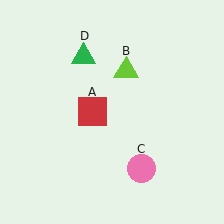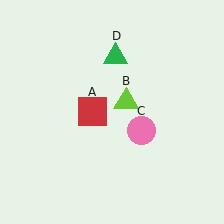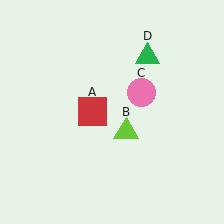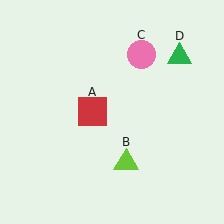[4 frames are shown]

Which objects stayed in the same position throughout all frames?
Red square (object A) remained stationary.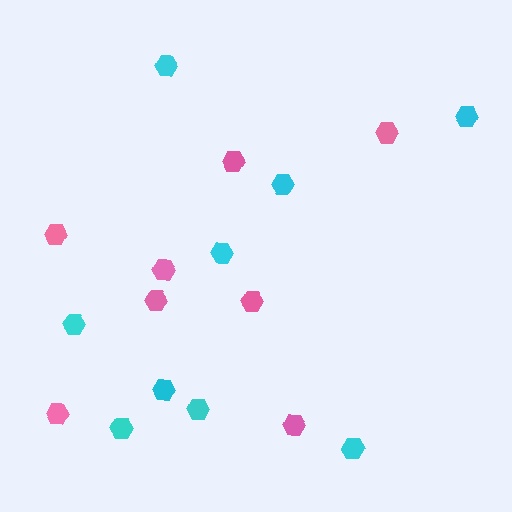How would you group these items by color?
There are 2 groups: one group of cyan hexagons (9) and one group of pink hexagons (8).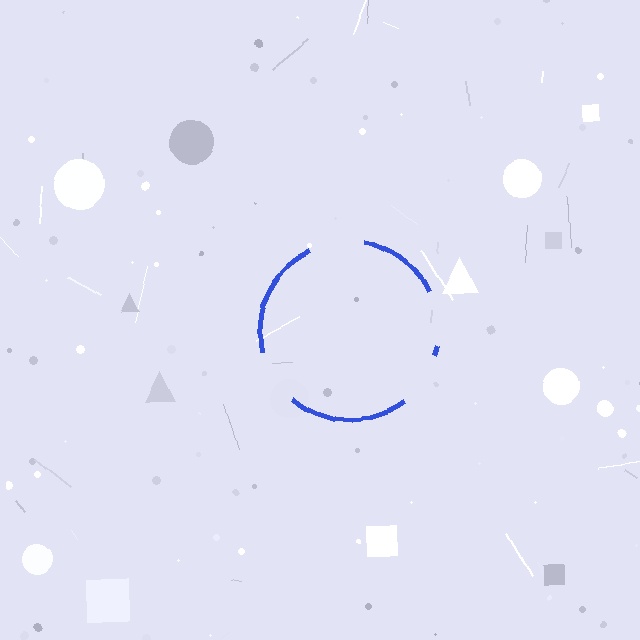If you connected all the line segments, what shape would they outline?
They would outline a circle.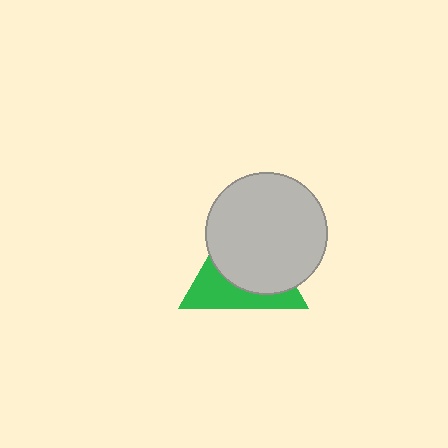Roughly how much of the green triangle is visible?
A small part of it is visible (roughly 39%).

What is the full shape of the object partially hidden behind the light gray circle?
The partially hidden object is a green triangle.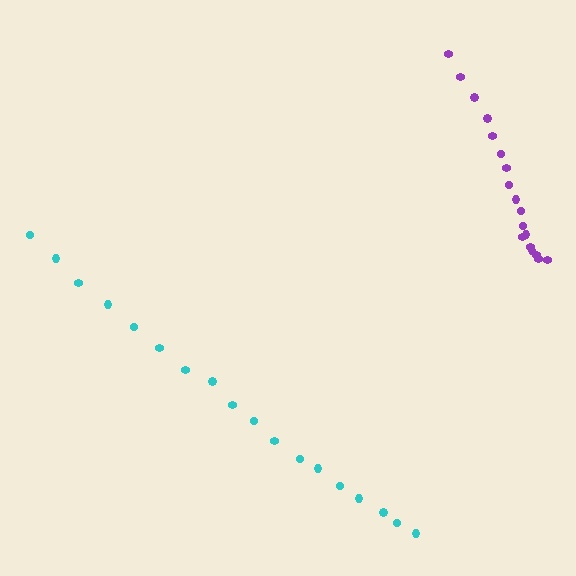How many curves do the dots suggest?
There are 2 distinct paths.